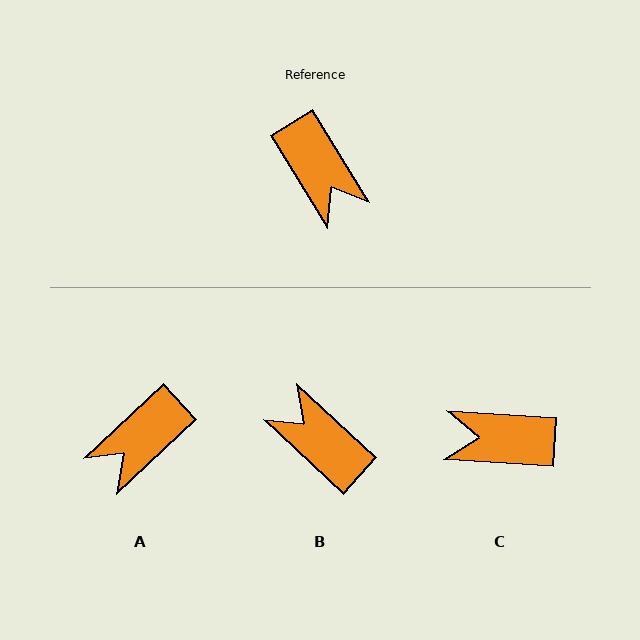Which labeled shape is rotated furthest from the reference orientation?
B, about 164 degrees away.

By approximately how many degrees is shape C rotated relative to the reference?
Approximately 125 degrees clockwise.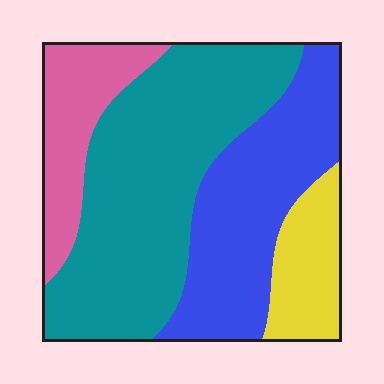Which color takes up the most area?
Teal, at roughly 45%.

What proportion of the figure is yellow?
Yellow takes up about one eighth (1/8) of the figure.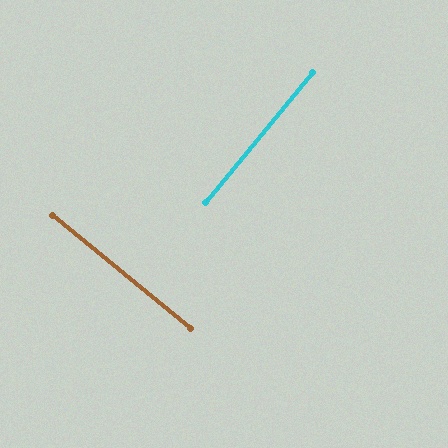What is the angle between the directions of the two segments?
Approximately 90 degrees.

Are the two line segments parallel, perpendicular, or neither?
Perpendicular — they meet at approximately 90°.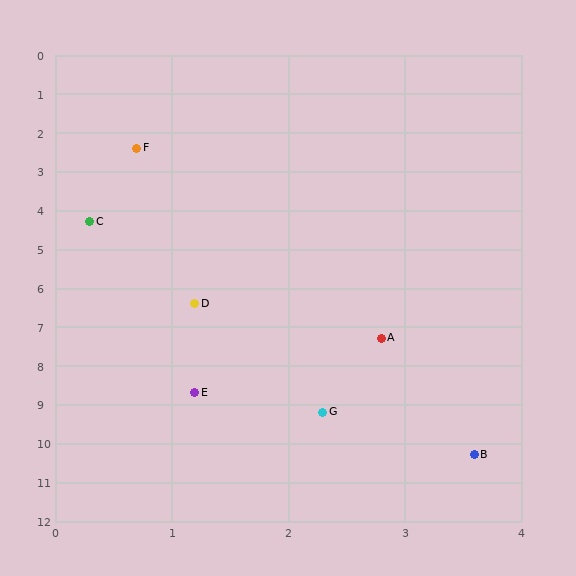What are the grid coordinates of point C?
Point C is at approximately (0.3, 4.3).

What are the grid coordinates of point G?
Point G is at approximately (2.3, 9.2).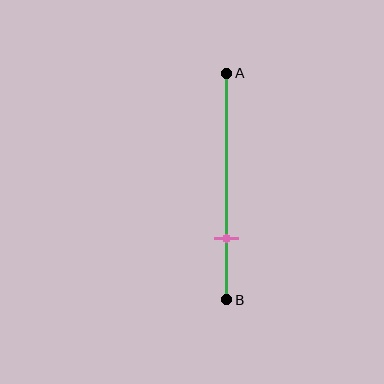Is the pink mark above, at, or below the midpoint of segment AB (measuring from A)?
The pink mark is below the midpoint of segment AB.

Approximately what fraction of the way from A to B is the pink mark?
The pink mark is approximately 75% of the way from A to B.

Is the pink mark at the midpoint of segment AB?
No, the mark is at about 75% from A, not at the 50% midpoint.